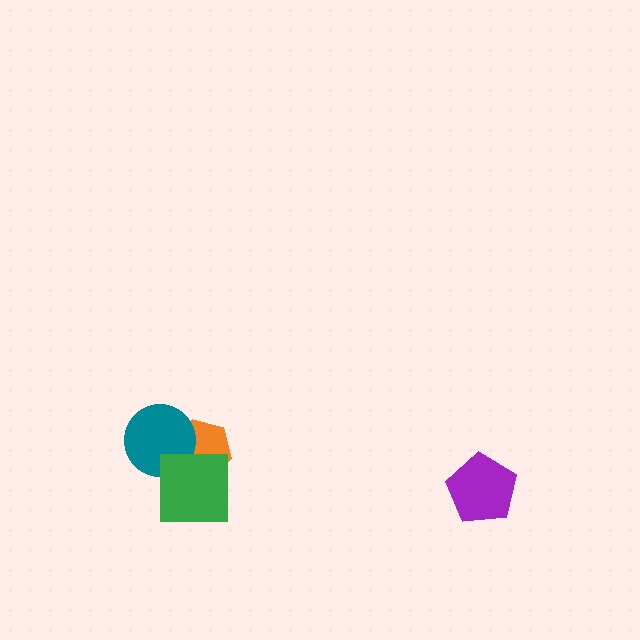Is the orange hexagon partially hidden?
Yes, it is partially covered by another shape.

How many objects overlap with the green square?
2 objects overlap with the green square.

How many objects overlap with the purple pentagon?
0 objects overlap with the purple pentagon.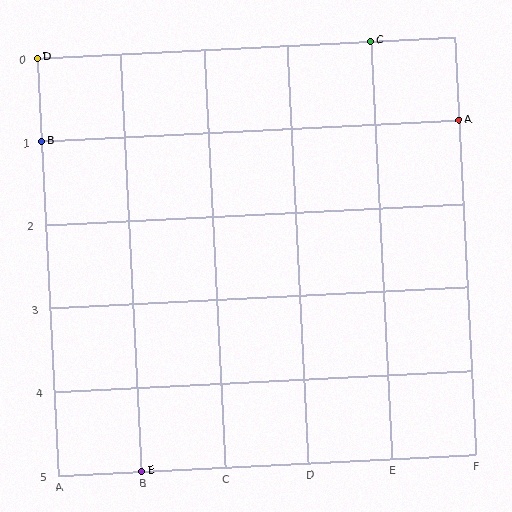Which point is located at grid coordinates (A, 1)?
Point B is at (A, 1).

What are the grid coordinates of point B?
Point B is at grid coordinates (A, 1).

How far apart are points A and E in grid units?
Points A and E are 4 columns and 4 rows apart (about 5.7 grid units diagonally).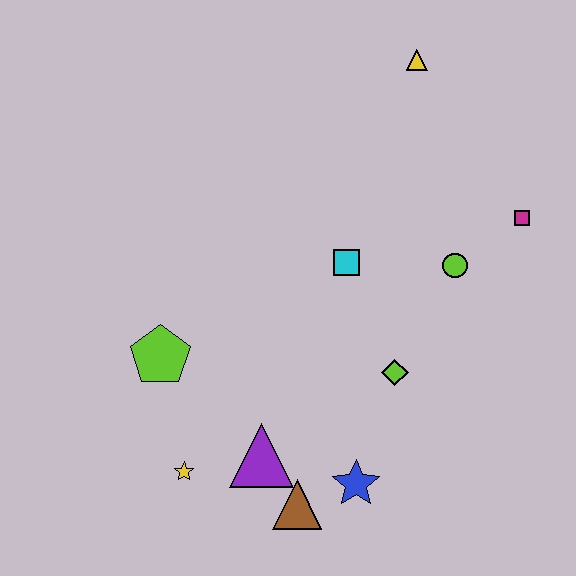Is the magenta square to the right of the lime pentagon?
Yes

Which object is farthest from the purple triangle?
The yellow triangle is farthest from the purple triangle.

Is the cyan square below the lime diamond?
No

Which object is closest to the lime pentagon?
The yellow star is closest to the lime pentagon.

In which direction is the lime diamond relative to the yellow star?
The lime diamond is to the right of the yellow star.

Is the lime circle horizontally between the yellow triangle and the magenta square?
Yes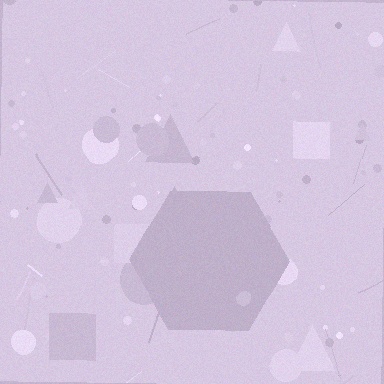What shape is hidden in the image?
A hexagon is hidden in the image.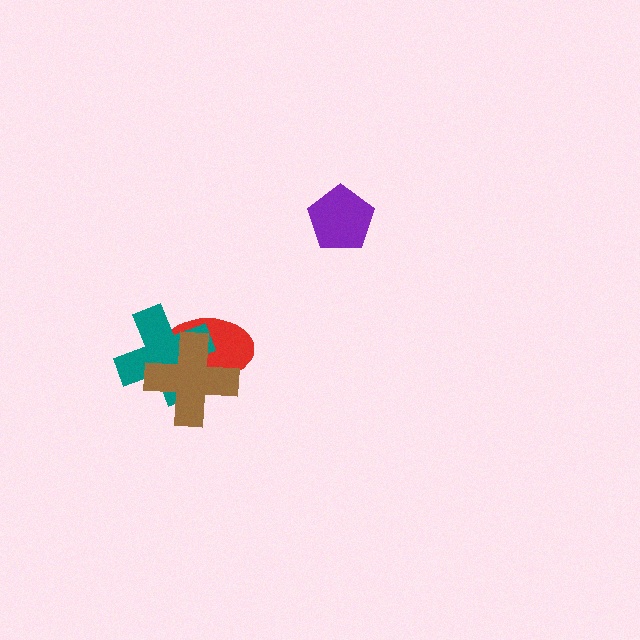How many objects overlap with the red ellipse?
2 objects overlap with the red ellipse.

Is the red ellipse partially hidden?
Yes, it is partially covered by another shape.